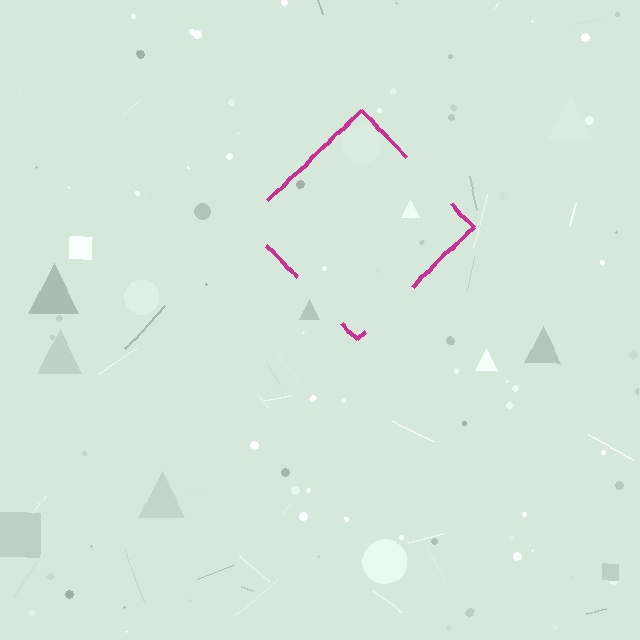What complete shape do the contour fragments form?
The contour fragments form a diamond.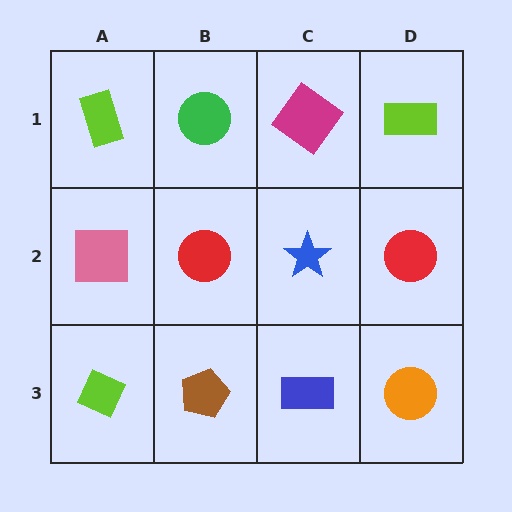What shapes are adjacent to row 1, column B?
A red circle (row 2, column B), a lime rectangle (row 1, column A), a magenta diamond (row 1, column C).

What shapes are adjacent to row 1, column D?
A red circle (row 2, column D), a magenta diamond (row 1, column C).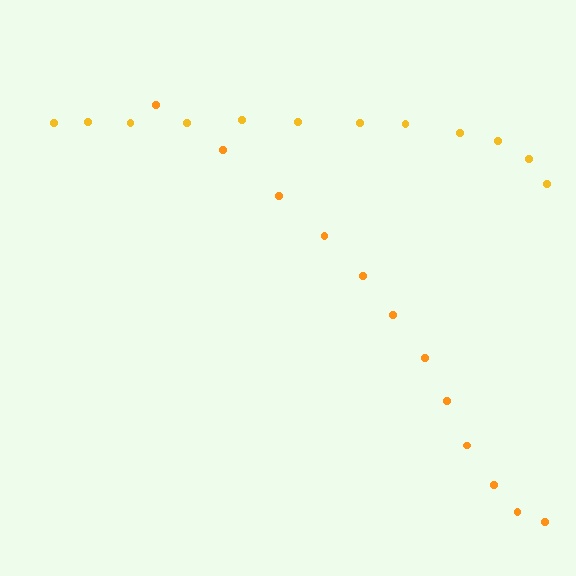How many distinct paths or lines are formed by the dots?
There are 2 distinct paths.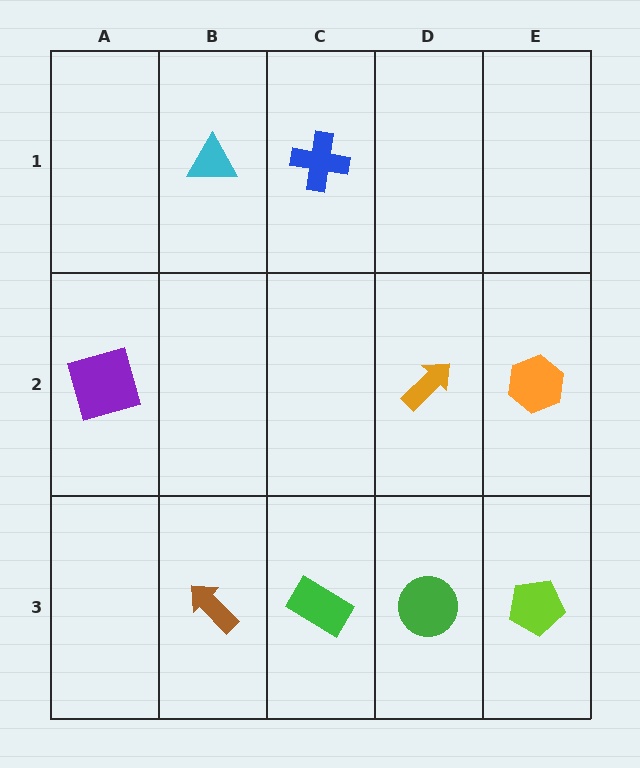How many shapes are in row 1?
2 shapes.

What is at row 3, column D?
A green circle.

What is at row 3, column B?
A brown arrow.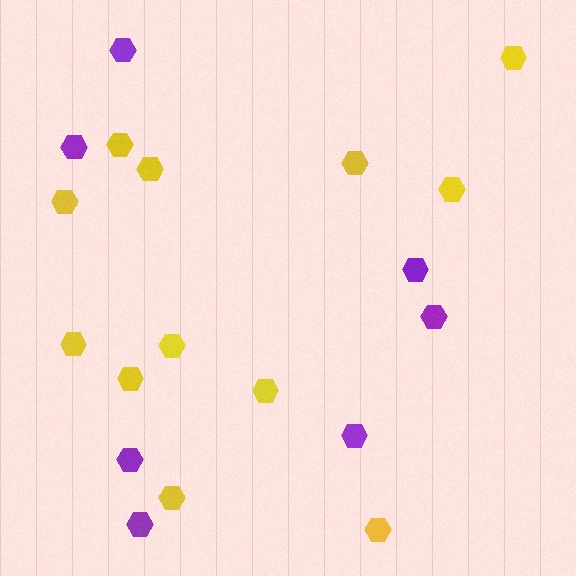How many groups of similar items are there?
There are 2 groups: one group of yellow hexagons (12) and one group of purple hexagons (7).